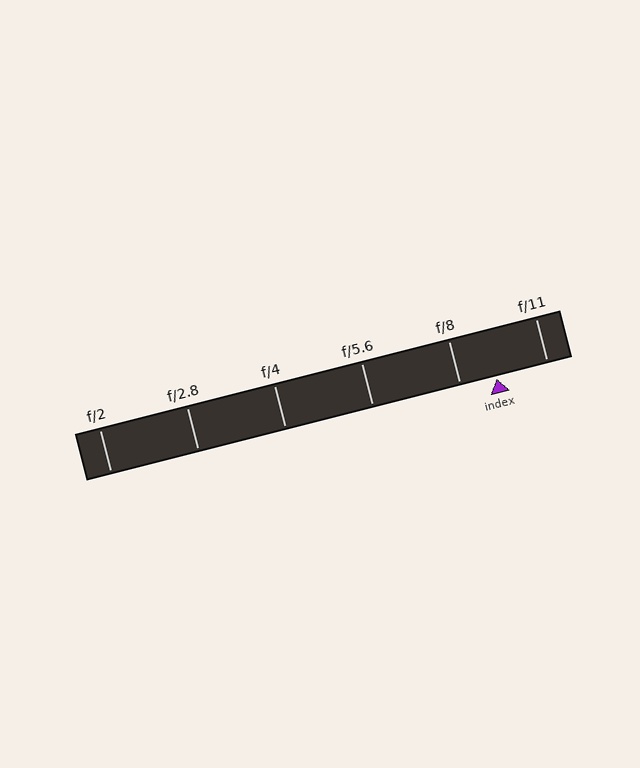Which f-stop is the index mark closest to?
The index mark is closest to f/8.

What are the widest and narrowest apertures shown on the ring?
The widest aperture shown is f/2 and the narrowest is f/11.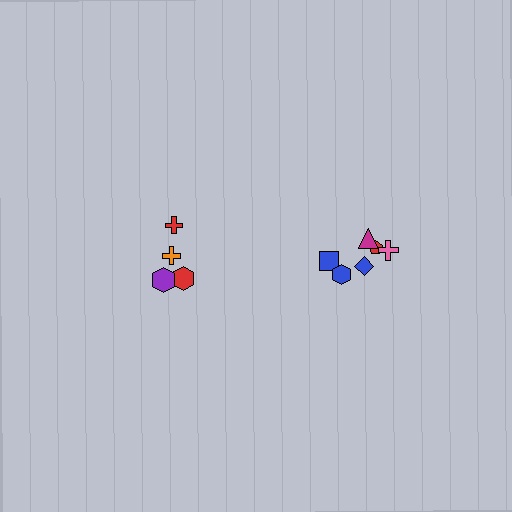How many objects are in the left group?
There are 4 objects.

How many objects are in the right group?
There are 6 objects.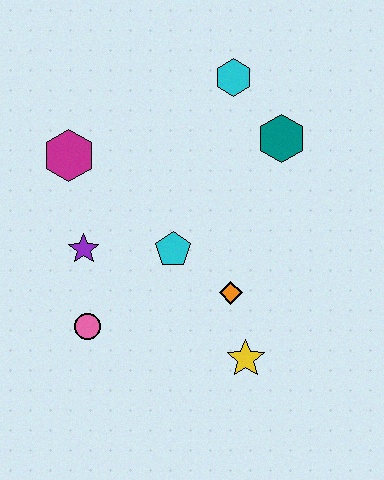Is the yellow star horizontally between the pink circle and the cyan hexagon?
No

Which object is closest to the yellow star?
The orange diamond is closest to the yellow star.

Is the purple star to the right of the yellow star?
No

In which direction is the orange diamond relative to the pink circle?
The orange diamond is to the right of the pink circle.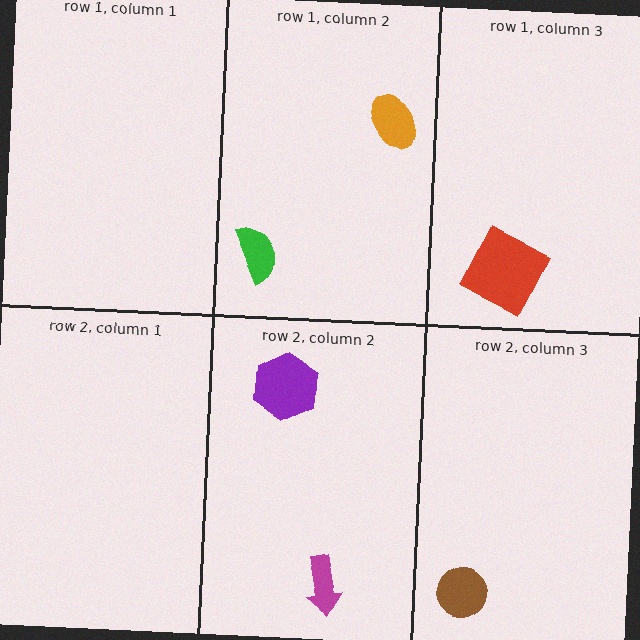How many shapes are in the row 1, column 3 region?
1.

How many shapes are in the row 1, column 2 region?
2.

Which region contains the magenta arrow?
The row 2, column 2 region.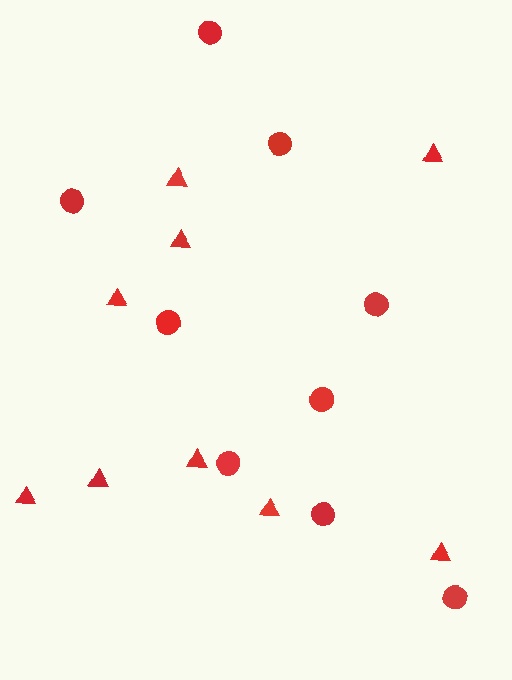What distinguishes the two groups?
There are 2 groups: one group of triangles (9) and one group of circles (9).